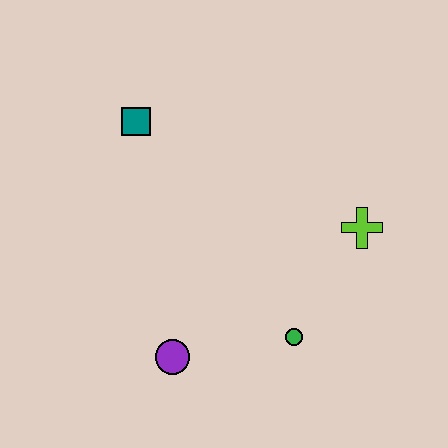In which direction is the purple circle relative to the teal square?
The purple circle is below the teal square.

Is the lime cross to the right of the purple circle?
Yes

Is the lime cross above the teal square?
No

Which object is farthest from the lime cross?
The teal square is farthest from the lime cross.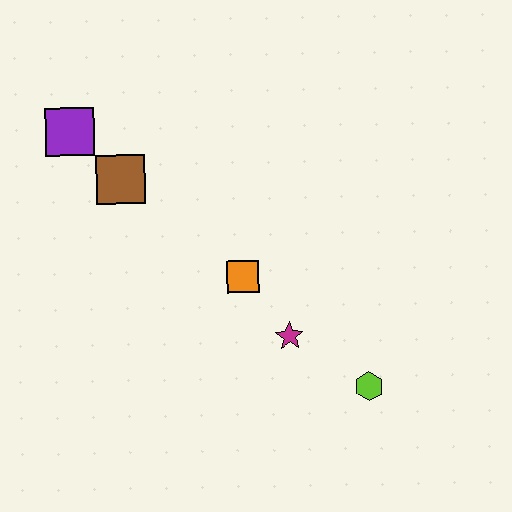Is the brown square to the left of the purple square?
No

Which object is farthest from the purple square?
The lime hexagon is farthest from the purple square.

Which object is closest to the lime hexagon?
The magenta star is closest to the lime hexagon.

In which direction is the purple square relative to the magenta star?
The purple square is to the left of the magenta star.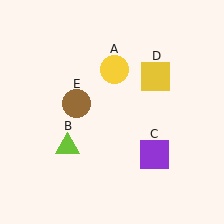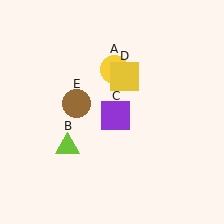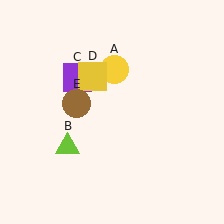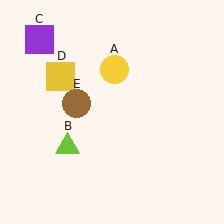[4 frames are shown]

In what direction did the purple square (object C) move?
The purple square (object C) moved up and to the left.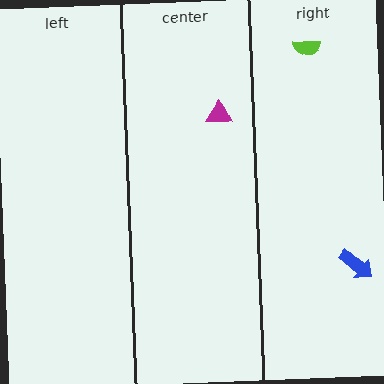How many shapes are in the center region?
1.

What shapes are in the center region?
The magenta triangle.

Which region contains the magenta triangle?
The center region.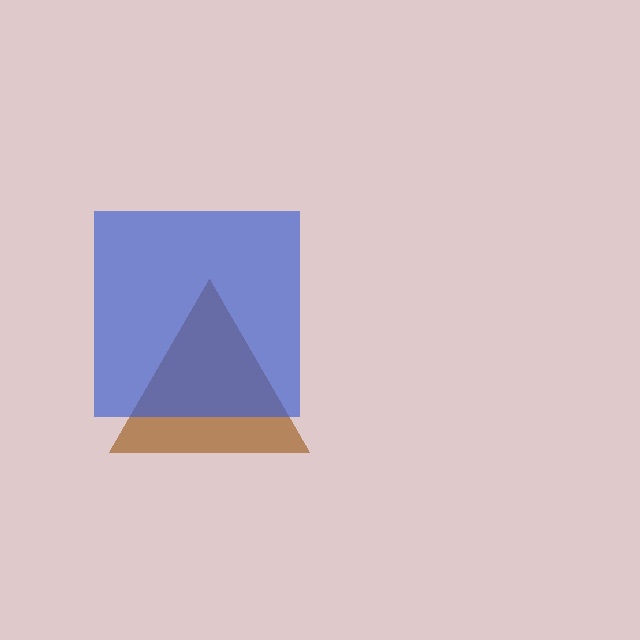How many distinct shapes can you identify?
There are 2 distinct shapes: a brown triangle, a blue square.